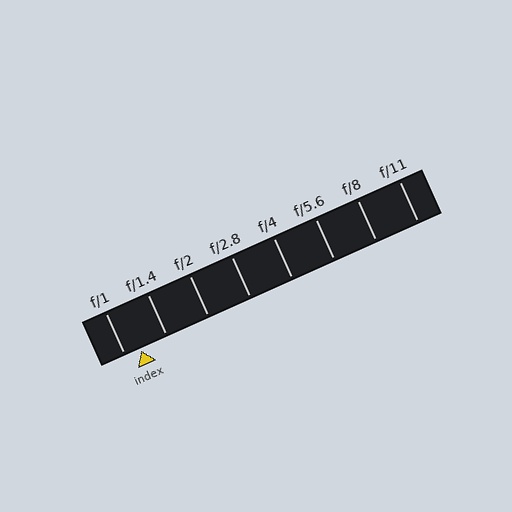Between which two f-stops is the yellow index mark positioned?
The index mark is between f/1 and f/1.4.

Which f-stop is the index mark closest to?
The index mark is closest to f/1.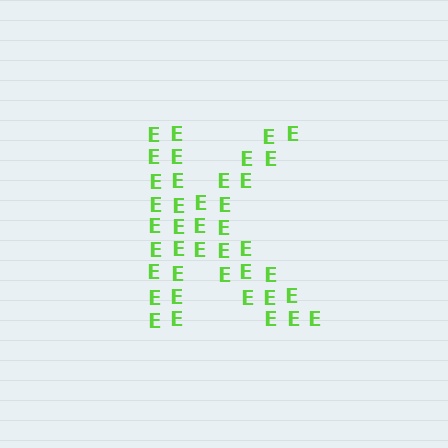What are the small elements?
The small elements are letter E's.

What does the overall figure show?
The overall figure shows the letter K.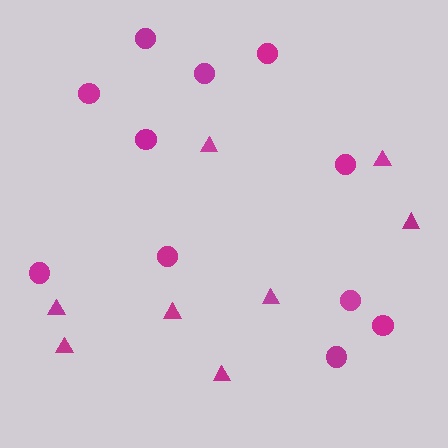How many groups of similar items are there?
There are 2 groups: one group of circles (11) and one group of triangles (8).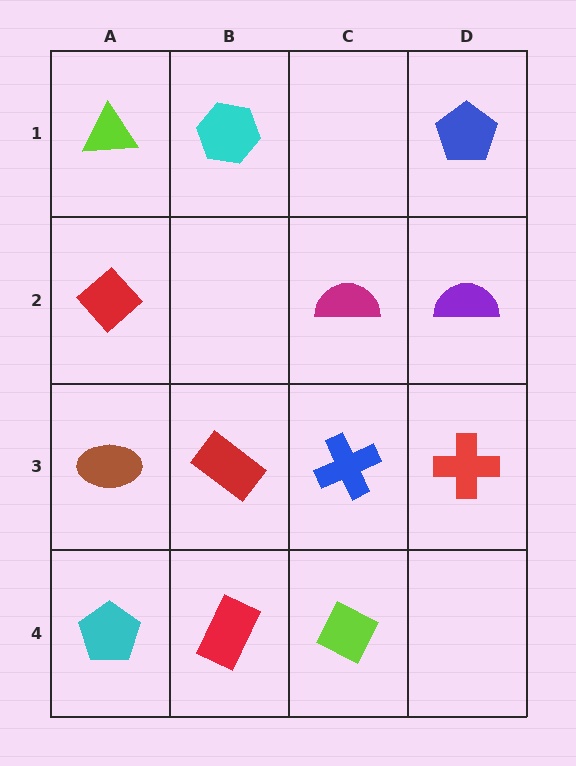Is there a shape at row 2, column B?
No, that cell is empty.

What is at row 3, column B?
A red rectangle.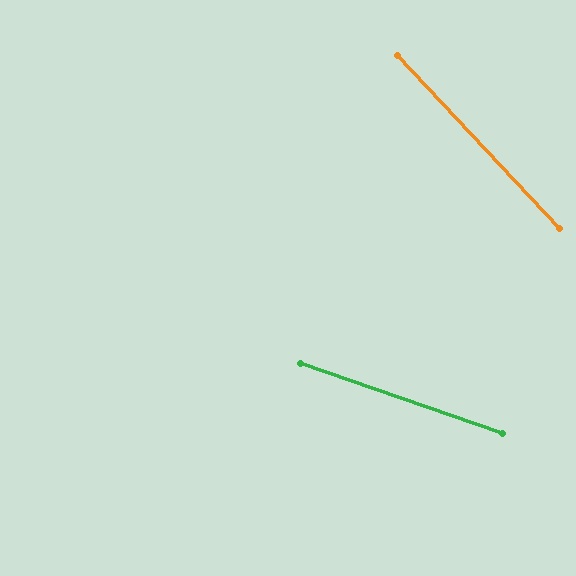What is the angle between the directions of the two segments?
Approximately 28 degrees.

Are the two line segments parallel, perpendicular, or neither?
Neither parallel nor perpendicular — they differ by about 28°.